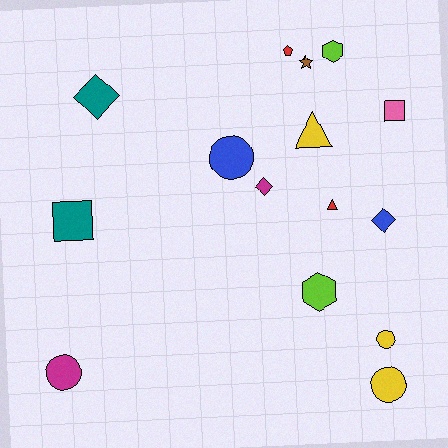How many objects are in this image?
There are 15 objects.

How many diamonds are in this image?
There are 3 diamonds.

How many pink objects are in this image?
There is 1 pink object.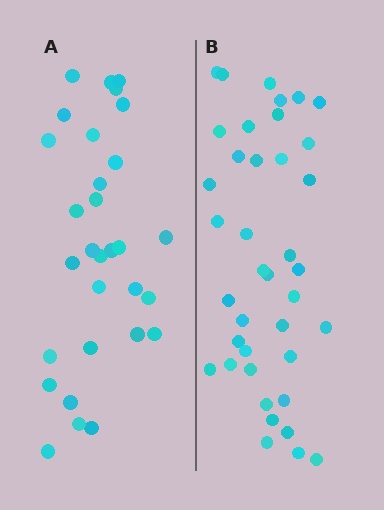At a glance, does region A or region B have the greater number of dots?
Region B (the right region) has more dots.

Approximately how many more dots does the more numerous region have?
Region B has roughly 8 or so more dots than region A.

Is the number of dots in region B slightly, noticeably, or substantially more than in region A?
Region B has noticeably more, but not dramatically so. The ratio is roughly 1.3 to 1.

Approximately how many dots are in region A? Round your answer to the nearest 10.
About 30 dots.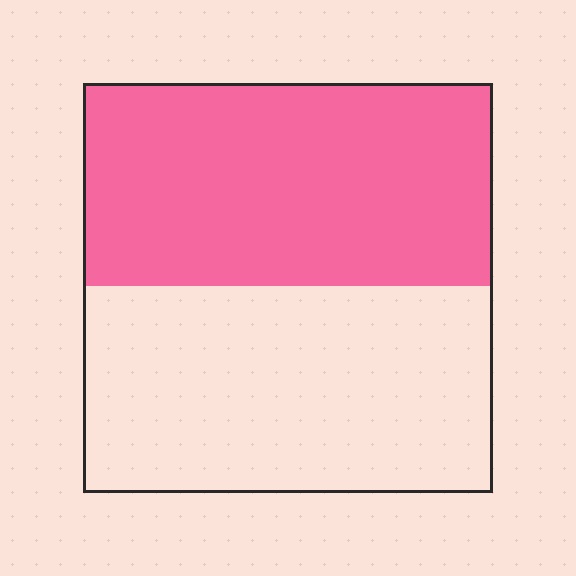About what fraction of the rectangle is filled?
About one half (1/2).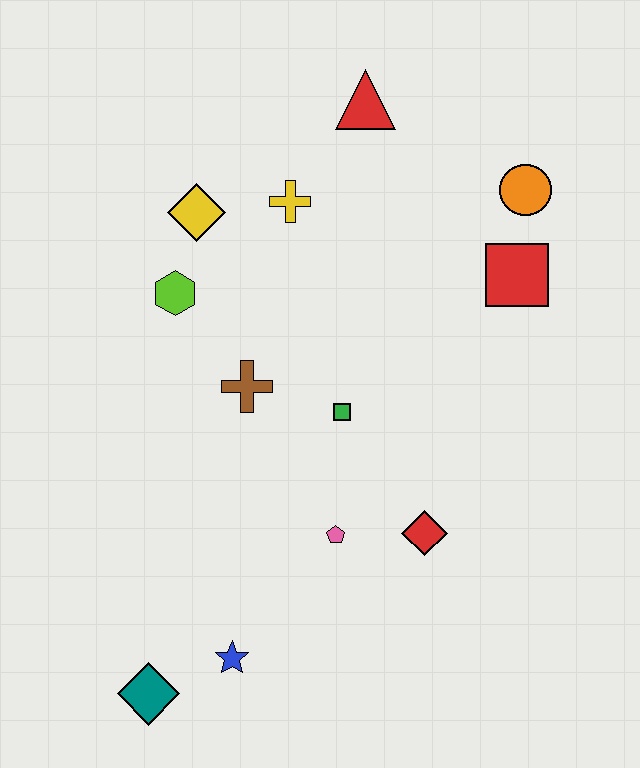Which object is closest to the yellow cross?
The yellow diamond is closest to the yellow cross.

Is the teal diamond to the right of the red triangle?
No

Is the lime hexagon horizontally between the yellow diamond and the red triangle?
No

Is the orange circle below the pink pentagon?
No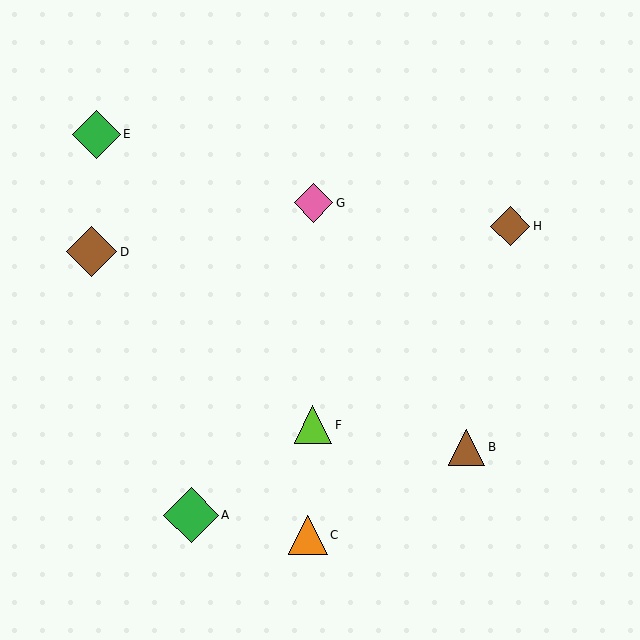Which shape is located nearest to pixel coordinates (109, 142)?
The green diamond (labeled E) at (96, 134) is nearest to that location.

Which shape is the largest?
The green diamond (labeled A) is the largest.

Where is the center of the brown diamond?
The center of the brown diamond is at (510, 226).